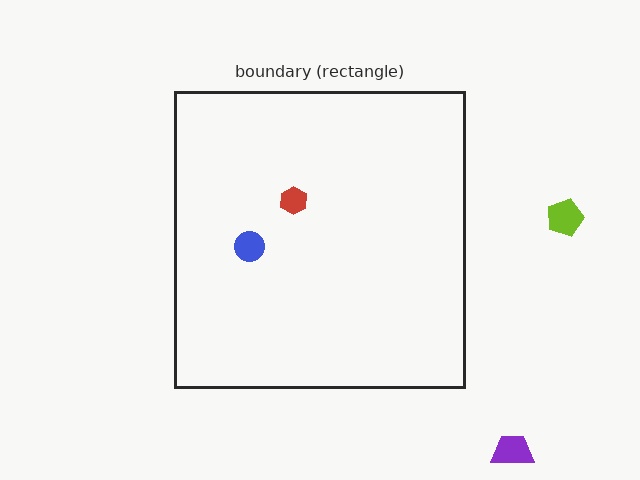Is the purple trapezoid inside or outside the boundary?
Outside.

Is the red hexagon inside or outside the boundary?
Inside.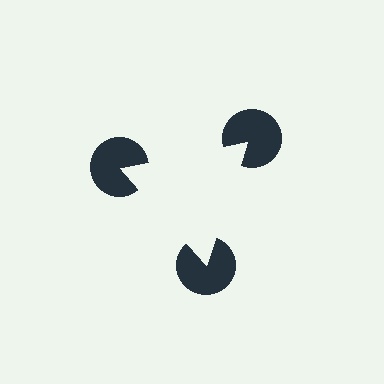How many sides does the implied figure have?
3 sides.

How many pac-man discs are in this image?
There are 3 — one at each vertex of the illusory triangle.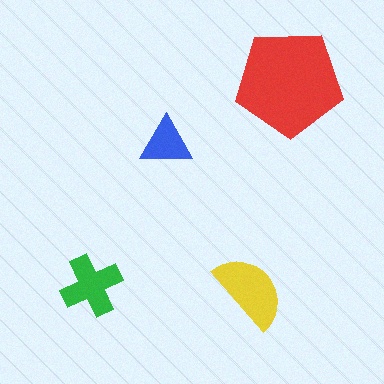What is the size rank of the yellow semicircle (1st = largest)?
2nd.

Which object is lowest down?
The yellow semicircle is bottommost.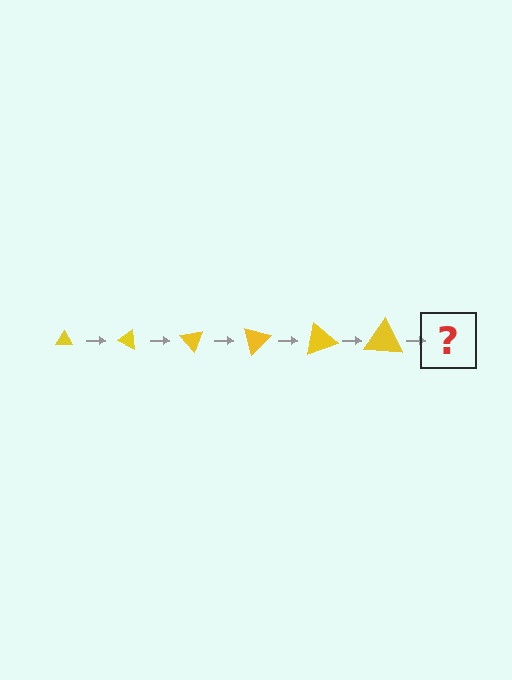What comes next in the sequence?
The next element should be a triangle, larger than the previous one and rotated 150 degrees from the start.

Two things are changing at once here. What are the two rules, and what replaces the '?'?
The two rules are that the triangle grows larger each step and it rotates 25 degrees each step. The '?' should be a triangle, larger than the previous one and rotated 150 degrees from the start.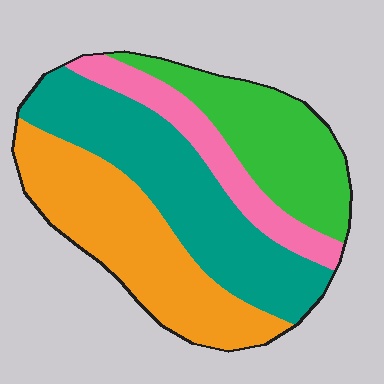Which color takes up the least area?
Pink, at roughly 15%.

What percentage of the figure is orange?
Orange covers 31% of the figure.